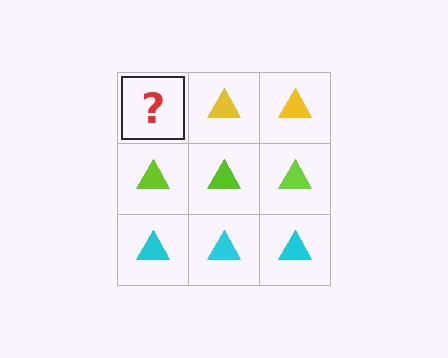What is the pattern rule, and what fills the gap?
The rule is that each row has a consistent color. The gap should be filled with a yellow triangle.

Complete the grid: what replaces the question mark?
The question mark should be replaced with a yellow triangle.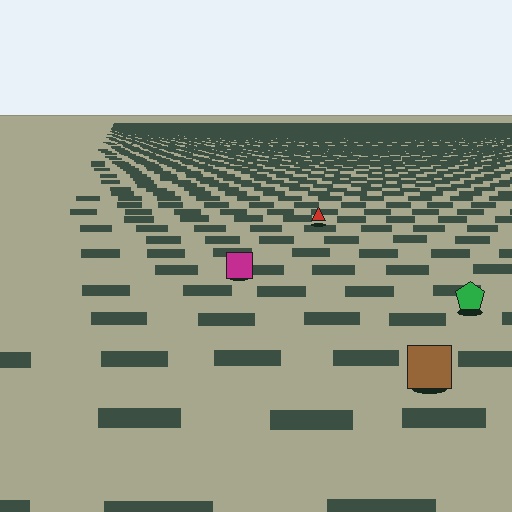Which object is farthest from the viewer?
The red triangle is farthest from the viewer. It appears smaller and the ground texture around it is denser.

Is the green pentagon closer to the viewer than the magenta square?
Yes. The green pentagon is closer — you can tell from the texture gradient: the ground texture is coarser near it.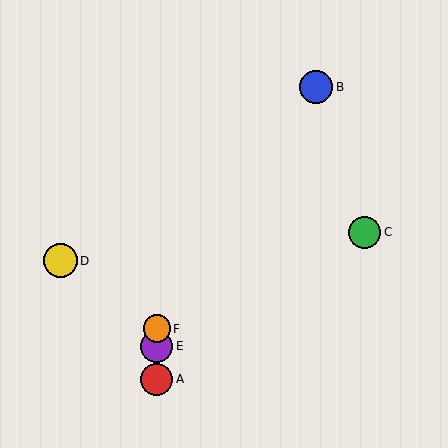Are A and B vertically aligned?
No, A is at x≈157 and B is at x≈316.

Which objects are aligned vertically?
Objects A, E, F are aligned vertically.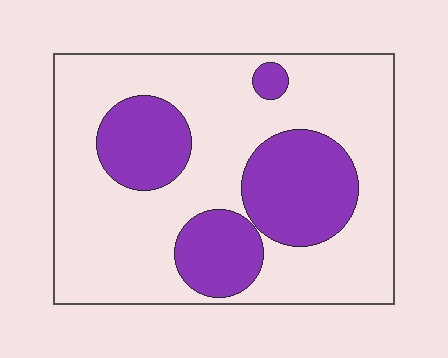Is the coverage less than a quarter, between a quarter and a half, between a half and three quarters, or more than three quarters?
Between a quarter and a half.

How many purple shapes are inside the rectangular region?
4.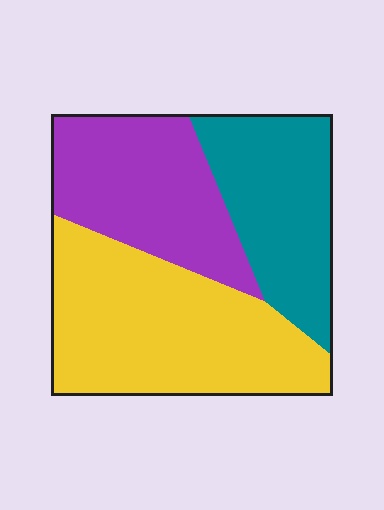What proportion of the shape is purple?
Purple covers 30% of the shape.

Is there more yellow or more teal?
Yellow.